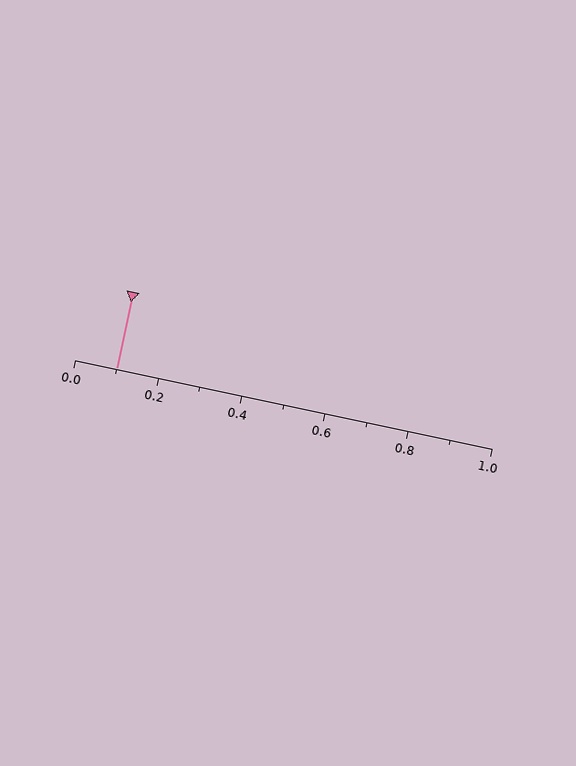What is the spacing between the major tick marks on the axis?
The major ticks are spaced 0.2 apart.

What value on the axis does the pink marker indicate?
The marker indicates approximately 0.1.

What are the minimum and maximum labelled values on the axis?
The axis runs from 0.0 to 1.0.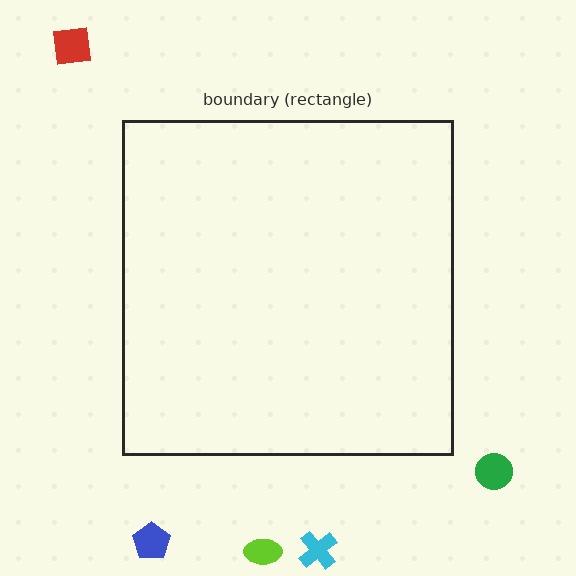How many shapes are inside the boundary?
0 inside, 5 outside.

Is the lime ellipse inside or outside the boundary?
Outside.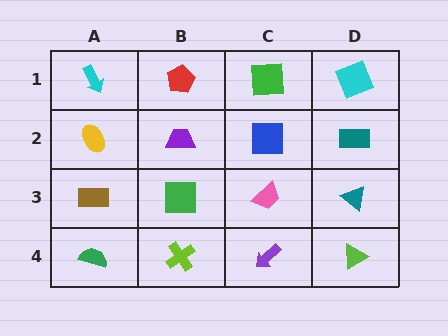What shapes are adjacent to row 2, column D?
A cyan square (row 1, column D), a teal triangle (row 3, column D), a blue square (row 2, column C).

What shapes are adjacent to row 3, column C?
A blue square (row 2, column C), a purple arrow (row 4, column C), a green square (row 3, column B), a teal triangle (row 3, column D).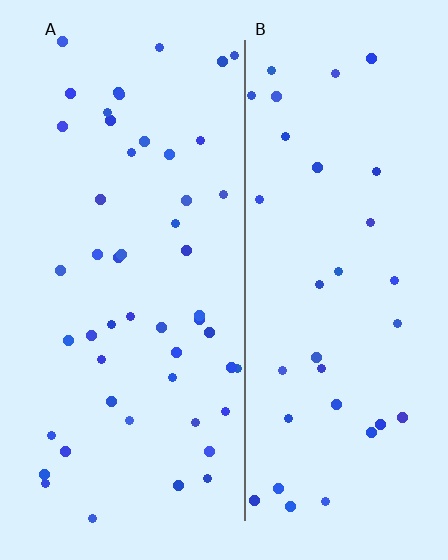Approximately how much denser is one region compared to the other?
Approximately 1.5× — region A over region B.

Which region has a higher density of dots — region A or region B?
A (the left).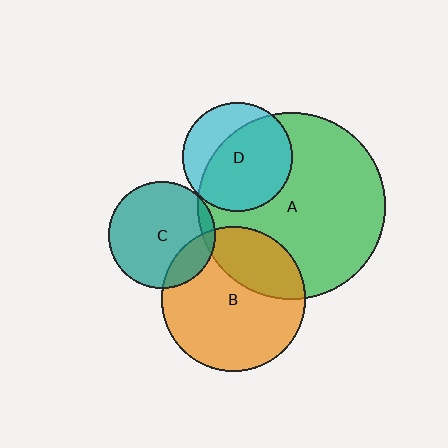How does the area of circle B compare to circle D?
Approximately 1.7 times.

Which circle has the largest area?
Circle A (green).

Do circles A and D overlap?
Yes.